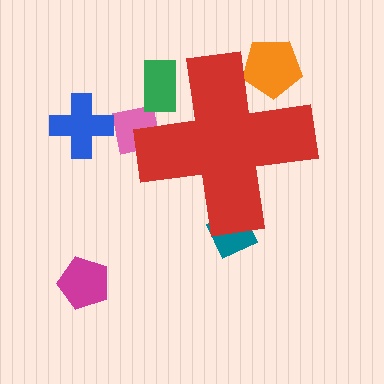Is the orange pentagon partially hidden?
Yes, the orange pentagon is partially hidden behind the red cross.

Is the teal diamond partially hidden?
Yes, the teal diamond is partially hidden behind the red cross.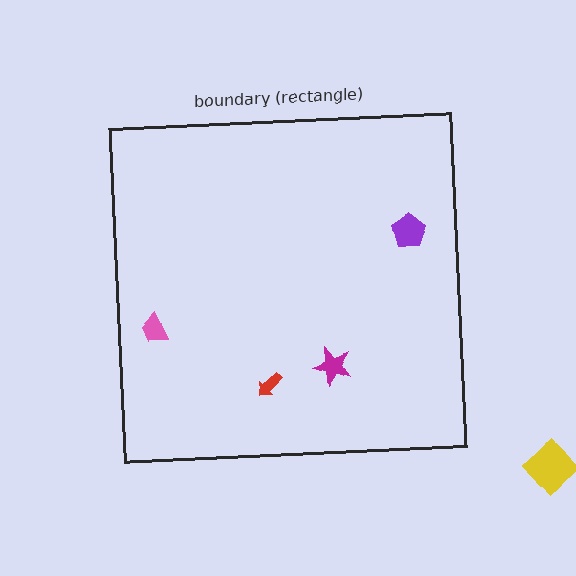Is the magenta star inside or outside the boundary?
Inside.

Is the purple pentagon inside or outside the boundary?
Inside.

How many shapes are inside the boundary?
4 inside, 1 outside.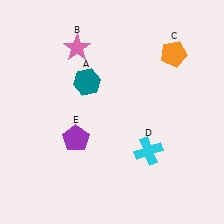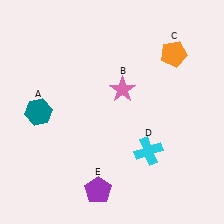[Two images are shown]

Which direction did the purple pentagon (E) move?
The purple pentagon (E) moved down.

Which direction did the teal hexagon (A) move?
The teal hexagon (A) moved left.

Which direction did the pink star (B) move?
The pink star (B) moved right.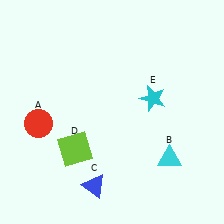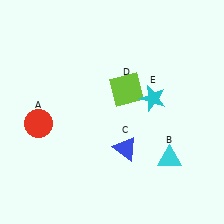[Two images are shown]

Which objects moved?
The objects that moved are: the blue triangle (C), the lime square (D).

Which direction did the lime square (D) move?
The lime square (D) moved up.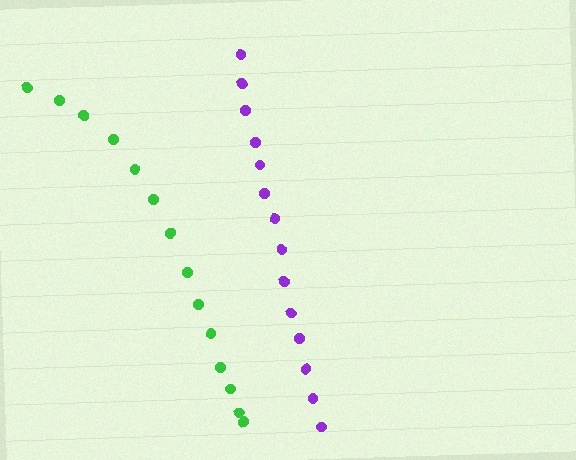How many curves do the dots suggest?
There are 2 distinct paths.